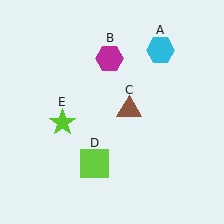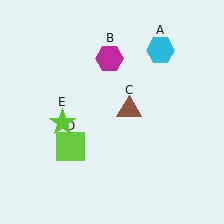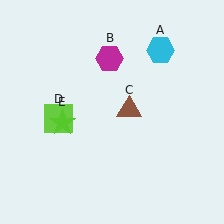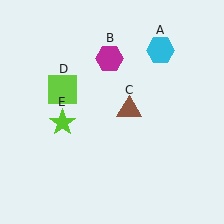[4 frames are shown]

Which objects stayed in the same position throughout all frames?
Cyan hexagon (object A) and magenta hexagon (object B) and brown triangle (object C) and lime star (object E) remained stationary.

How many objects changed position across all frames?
1 object changed position: lime square (object D).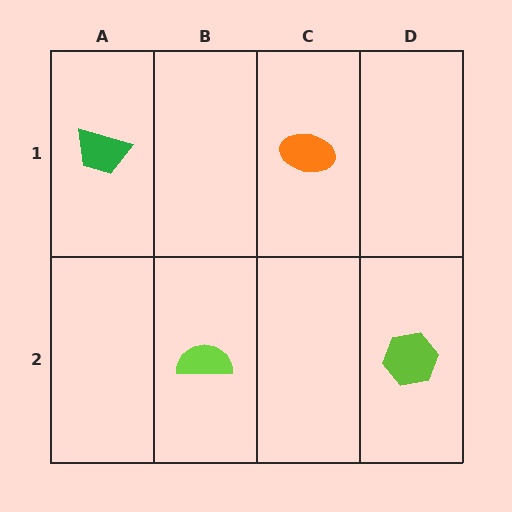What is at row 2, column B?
A lime semicircle.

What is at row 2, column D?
A lime hexagon.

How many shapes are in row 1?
2 shapes.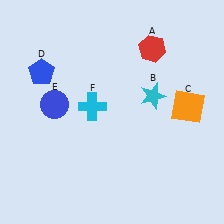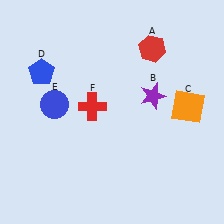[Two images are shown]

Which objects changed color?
B changed from cyan to purple. F changed from cyan to red.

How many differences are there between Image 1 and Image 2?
There are 2 differences between the two images.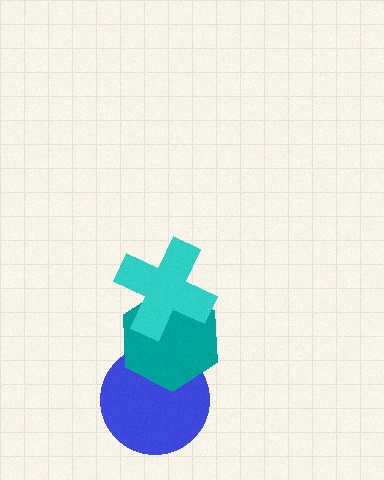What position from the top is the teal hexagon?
The teal hexagon is 2nd from the top.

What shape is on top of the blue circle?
The teal hexagon is on top of the blue circle.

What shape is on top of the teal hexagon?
The cyan cross is on top of the teal hexagon.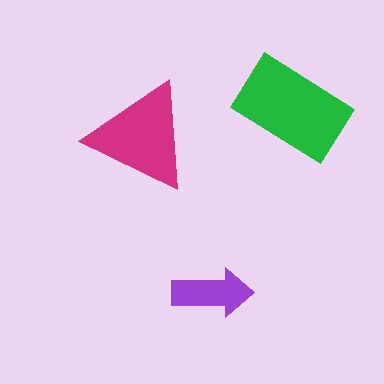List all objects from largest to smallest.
The green rectangle, the magenta triangle, the purple arrow.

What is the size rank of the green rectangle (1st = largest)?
1st.